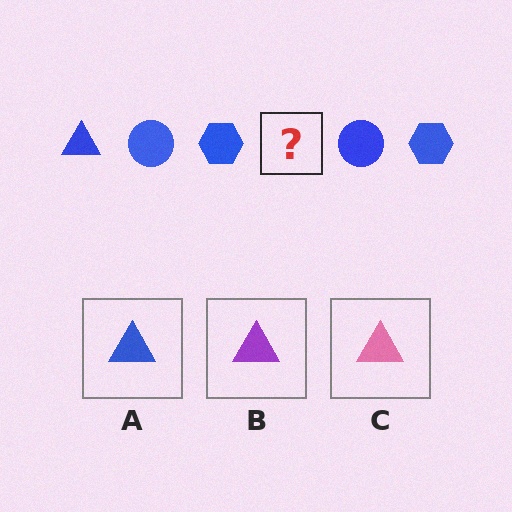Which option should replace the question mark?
Option A.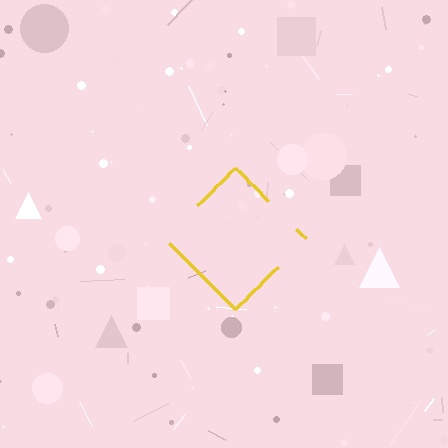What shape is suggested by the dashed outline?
The dashed outline suggests a diamond.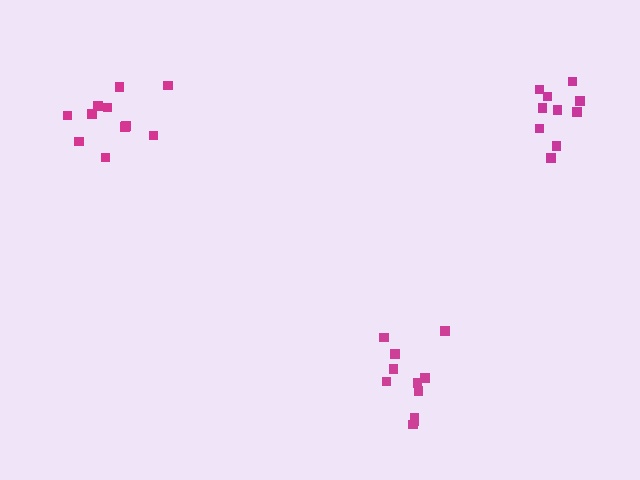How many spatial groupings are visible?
There are 3 spatial groupings.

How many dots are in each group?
Group 1: 11 dots, Group 2: 12 dots, Group 3: 10 dots (33 total).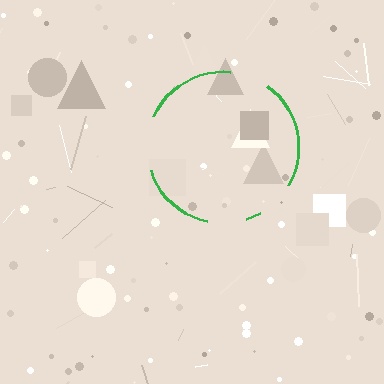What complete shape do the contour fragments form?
The contour fragments form a circle.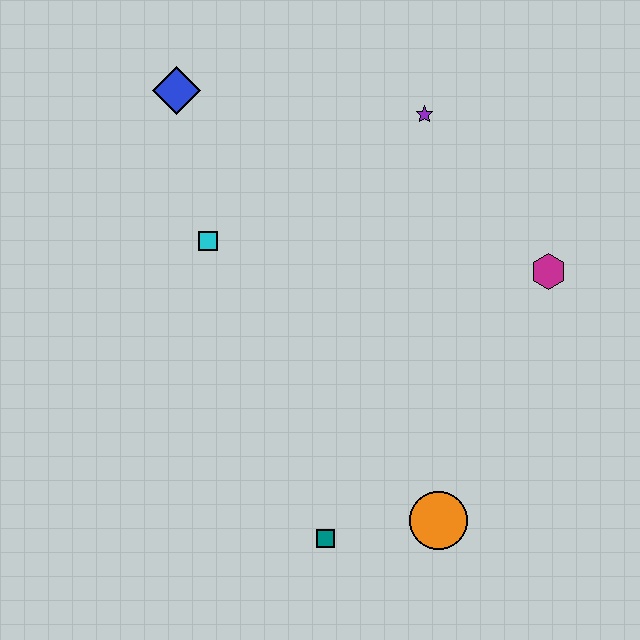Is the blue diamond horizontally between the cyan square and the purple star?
No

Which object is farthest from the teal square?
The blue diamond is farthest from the teal square.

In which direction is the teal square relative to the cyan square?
The teal square is below the cyan square.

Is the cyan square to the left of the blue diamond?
No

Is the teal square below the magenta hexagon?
Yes